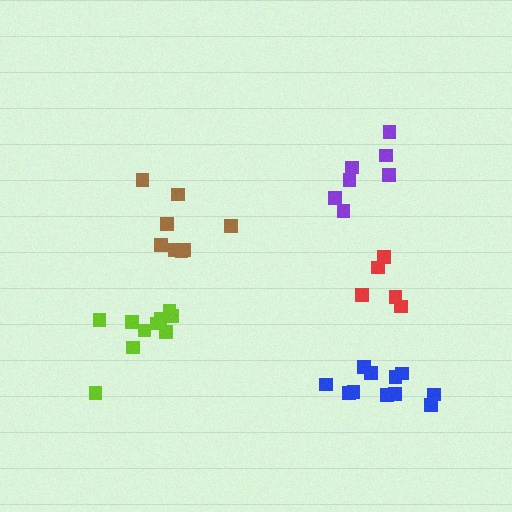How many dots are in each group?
Group 1: 8 dots, Group 2: 10 dots, Group 3: 7 dots, Group 4: 11 dots, Group 5: 5 dots (41 total).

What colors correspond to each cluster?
The clusters are colored: brown, lime, purple, blue, red.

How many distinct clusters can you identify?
There are 5 distinct clusters.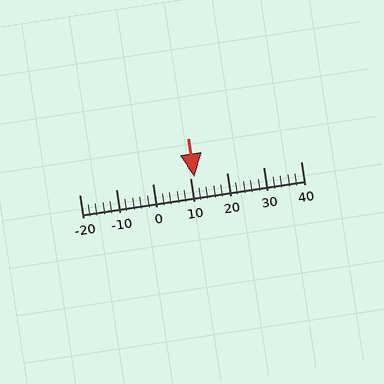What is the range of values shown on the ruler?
The ruler shows values from -20 to 40.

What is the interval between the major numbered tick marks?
The major tick marks are spaced 10 units apart.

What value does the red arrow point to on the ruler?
The red arrow points to approximately 11.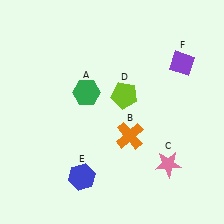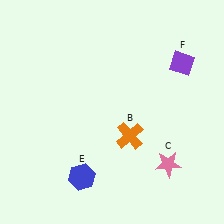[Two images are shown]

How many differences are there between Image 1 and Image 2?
There are 2 differences between the two images.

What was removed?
The green hexagon (A), the lime pentagon (D) were removed in Image 2.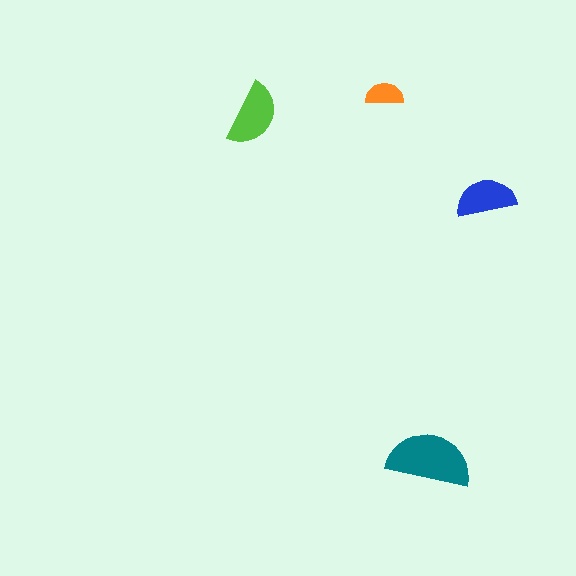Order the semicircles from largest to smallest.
the teal one, the lime one, the blue one, the orange one.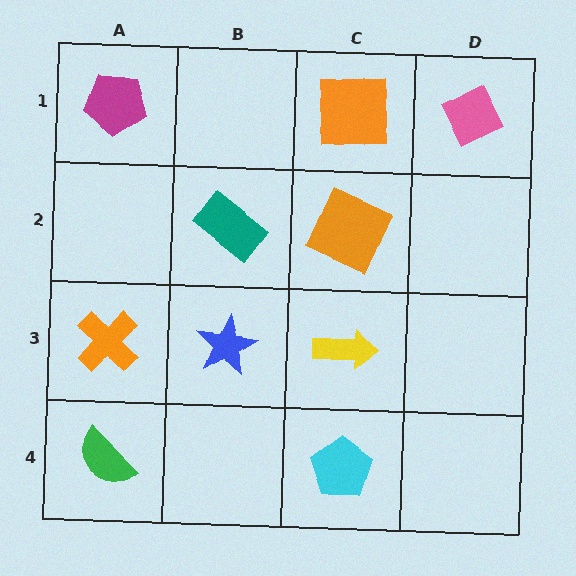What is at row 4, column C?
A cyan pentagon.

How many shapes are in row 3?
3 shapes.